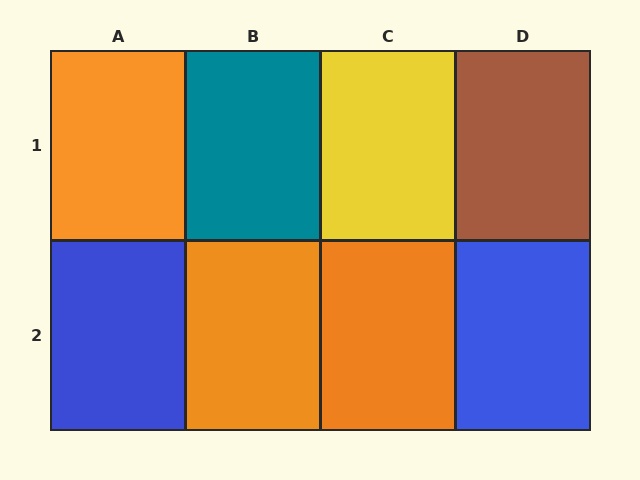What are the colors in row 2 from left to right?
Blue, orange, orange, blue.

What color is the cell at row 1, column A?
Orange.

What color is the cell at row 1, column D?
Brown.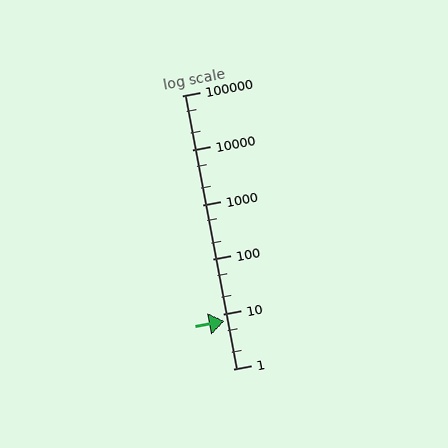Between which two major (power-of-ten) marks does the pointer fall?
The pointer is between 1 and 10.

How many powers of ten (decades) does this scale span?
The scale spans 5 decades, from 1 to 100000.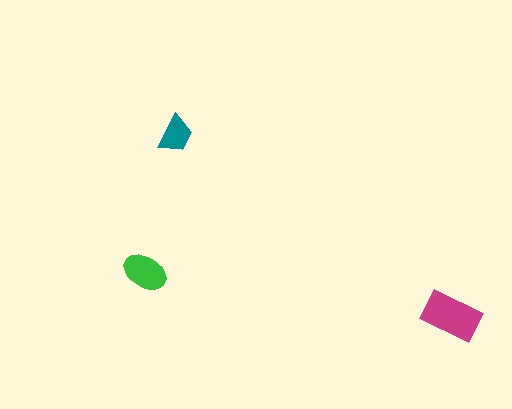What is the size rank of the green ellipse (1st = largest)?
2nd.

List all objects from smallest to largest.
The teal trapezoid, the green ellipse, the magenta rectangle.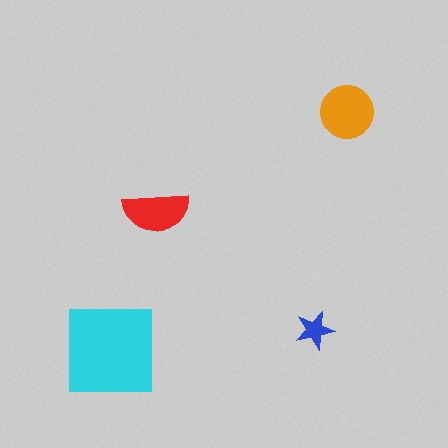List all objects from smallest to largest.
The blue star, the red semicircle, the orange circle, the cyan square.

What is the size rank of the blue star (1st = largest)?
4th.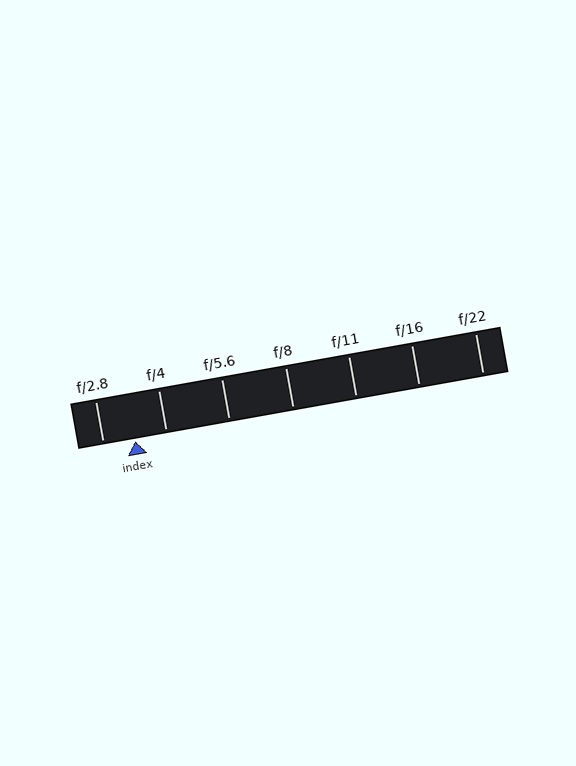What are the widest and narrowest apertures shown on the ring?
The widest aperture shown is f/2.8 and the narrowest is f/22.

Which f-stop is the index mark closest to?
The index mark is closest to f/4.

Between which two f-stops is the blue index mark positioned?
The index mark is between f/2.8 and f/4.